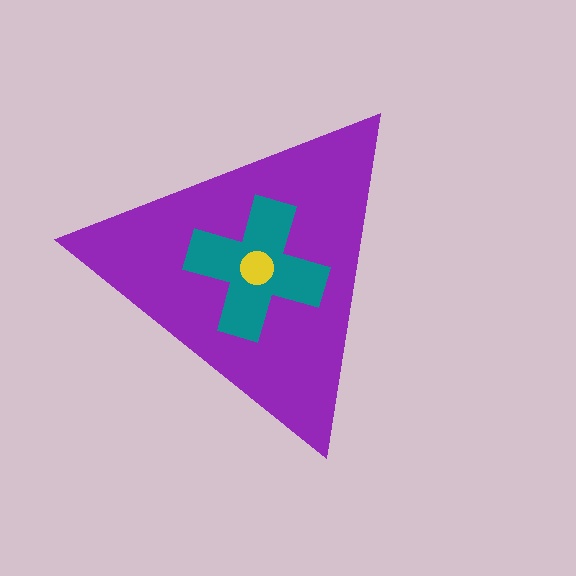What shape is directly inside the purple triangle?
The teal cross.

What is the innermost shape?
The yellow circle.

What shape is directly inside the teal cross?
The yellow circle.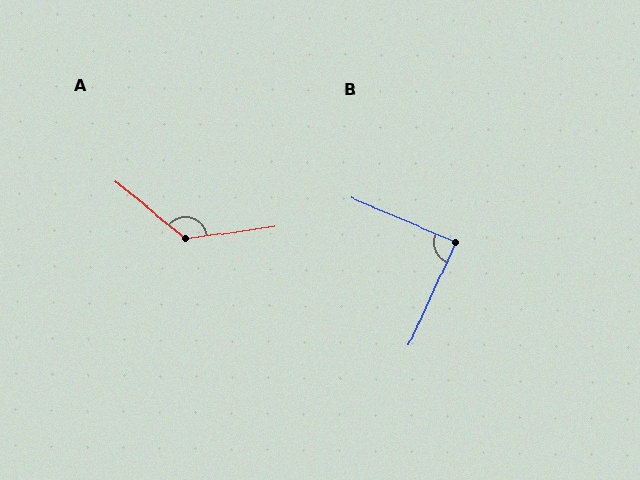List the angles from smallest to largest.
B (89°), A (133°).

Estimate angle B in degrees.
Approximately 89 degrees.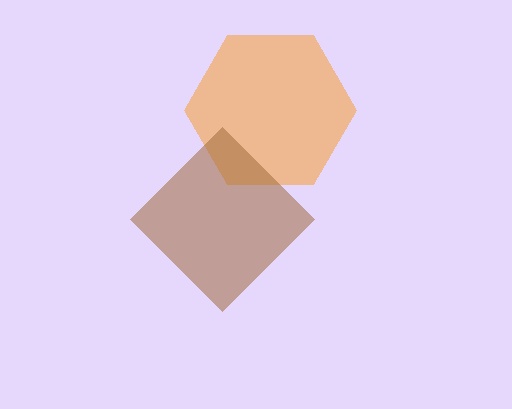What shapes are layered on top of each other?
The layered shapes are: an orange hexagon, a brown diamond.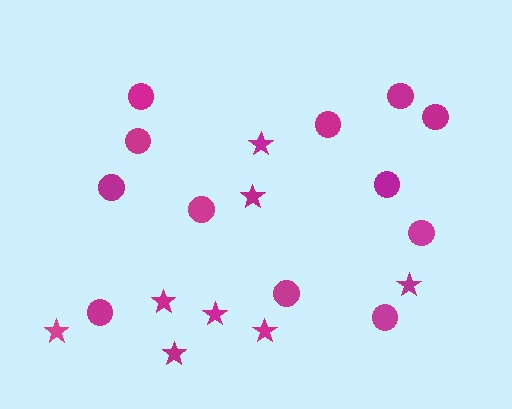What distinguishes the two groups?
There are 2 groups: one group of circles (12) and one group of stars (8).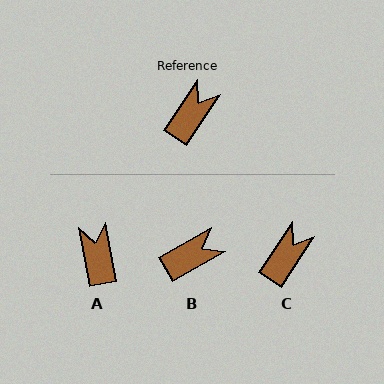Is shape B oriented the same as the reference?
No, it is off by about 27 degrees.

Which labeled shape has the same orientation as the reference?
C.